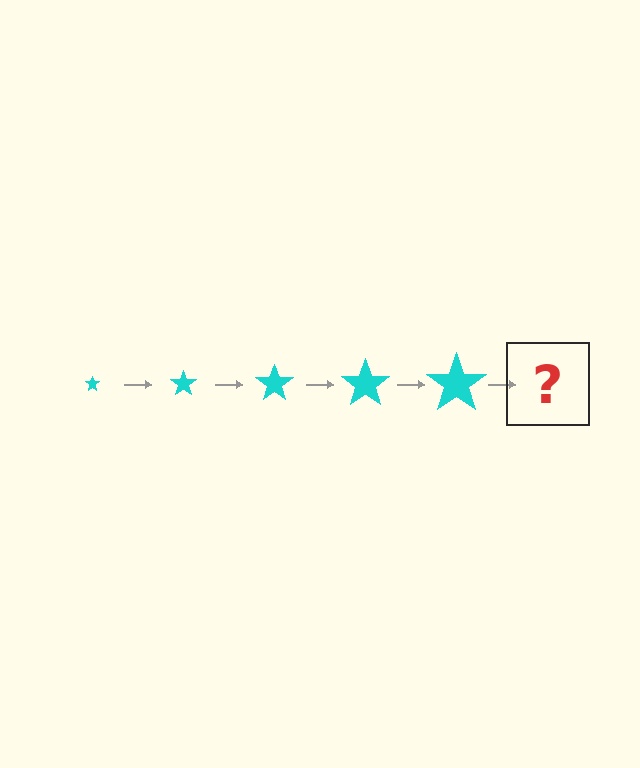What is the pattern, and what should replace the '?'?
The pattern is that the star gets progressively larger each step. The '?' should be a cyan star, larger than the previous one.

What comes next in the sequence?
The next element should be a cyan star, larger than the previous one.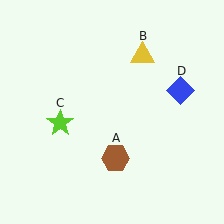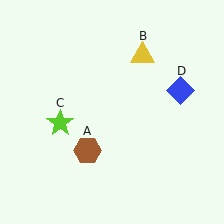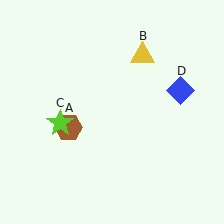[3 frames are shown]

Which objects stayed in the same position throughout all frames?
Yellow triangle (object B) and lime star (object C) and blue diamond (object D) remained stationary.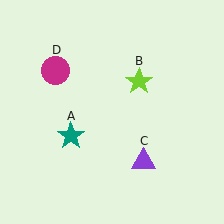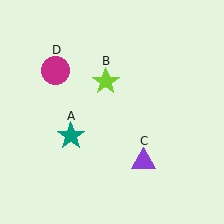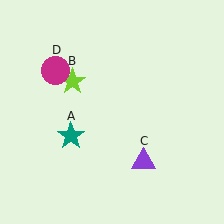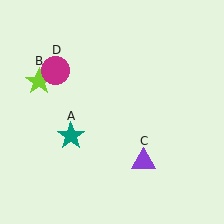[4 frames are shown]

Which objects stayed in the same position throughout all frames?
Teal star (object A) and purple triangle (object C) and magenta circle (object D) remained stationary.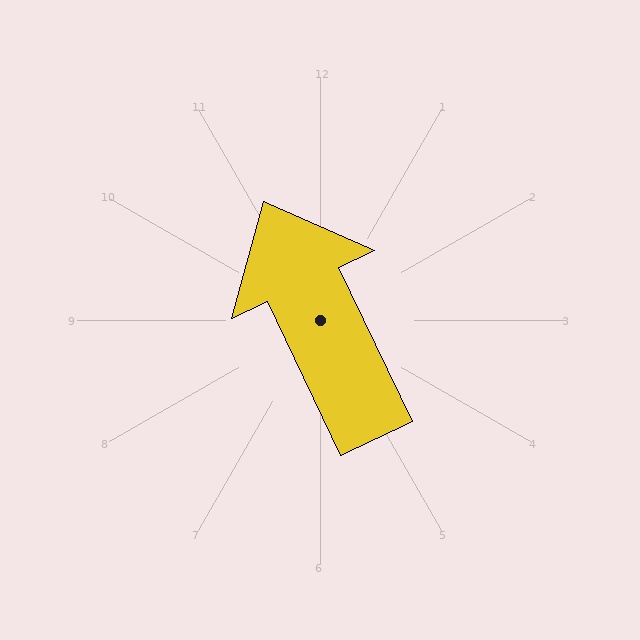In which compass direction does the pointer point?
Northwest.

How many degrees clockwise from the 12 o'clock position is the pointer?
Approximately 335 degrees.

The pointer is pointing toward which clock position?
Roughly 11 o'clock.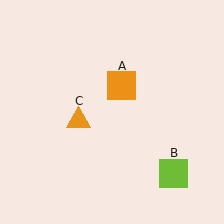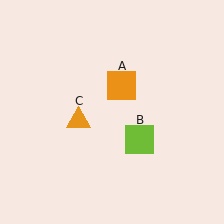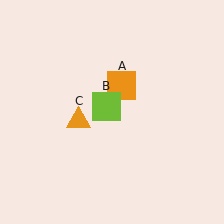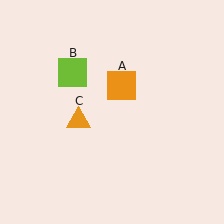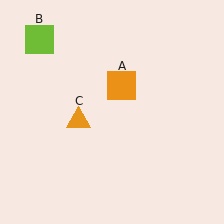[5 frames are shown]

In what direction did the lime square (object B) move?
The lime square (object B) moved up and to the left.